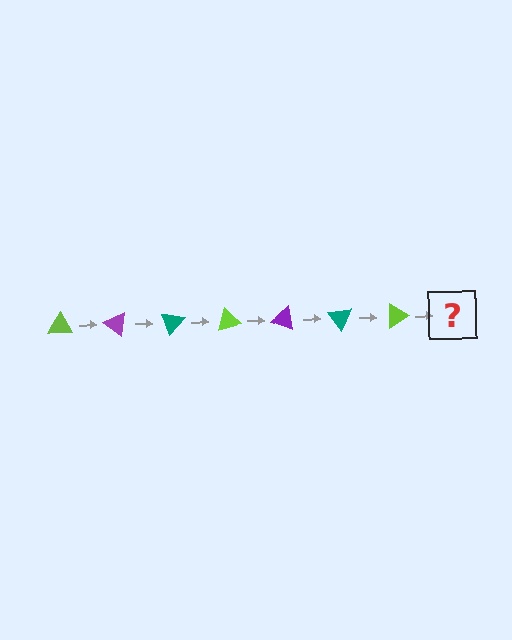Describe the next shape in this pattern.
It should be a purple triangle, rotated 245 degrees from the start.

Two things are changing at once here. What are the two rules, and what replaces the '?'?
The two rules are that it rotates 35 degrees each step and the color cycles through lime, purple, and teal. The '?' should be a purple triangle, rotated 245 degrees from the start.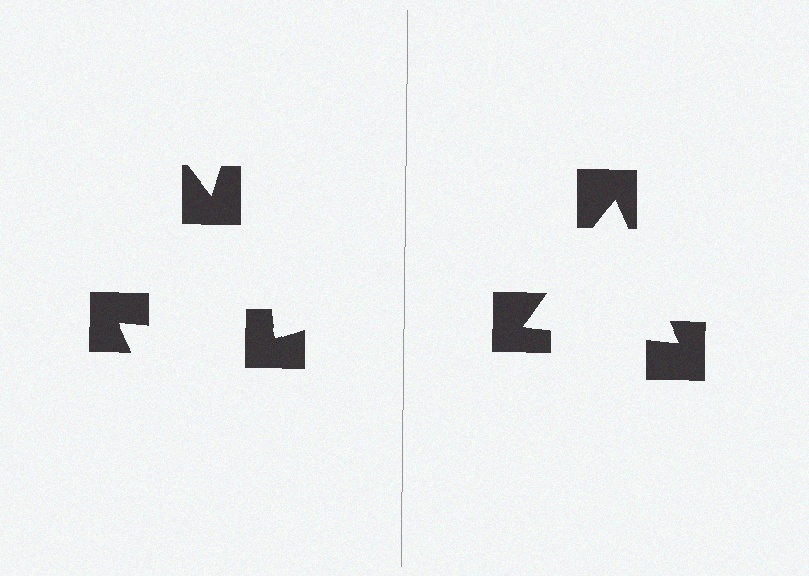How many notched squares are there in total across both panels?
6 — 3 on each side.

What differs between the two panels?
The notched squares are positioned identically on both sides; only the wedge orientations differ. On the right they align to a triangle; on the left they are misaligned.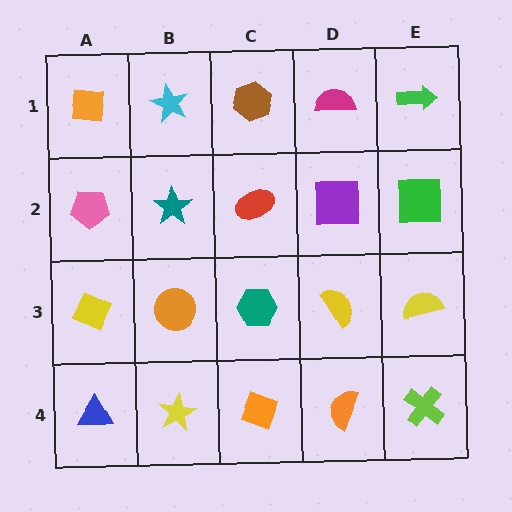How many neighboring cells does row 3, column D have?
4.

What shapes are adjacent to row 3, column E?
A green square (row 2, column E), a lime cross (row 4, column E), a yellow semicircle (row 3, column D).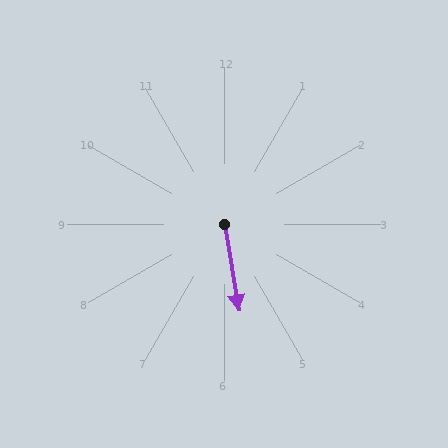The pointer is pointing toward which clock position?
Roughly 6 o'clock.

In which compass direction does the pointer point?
South.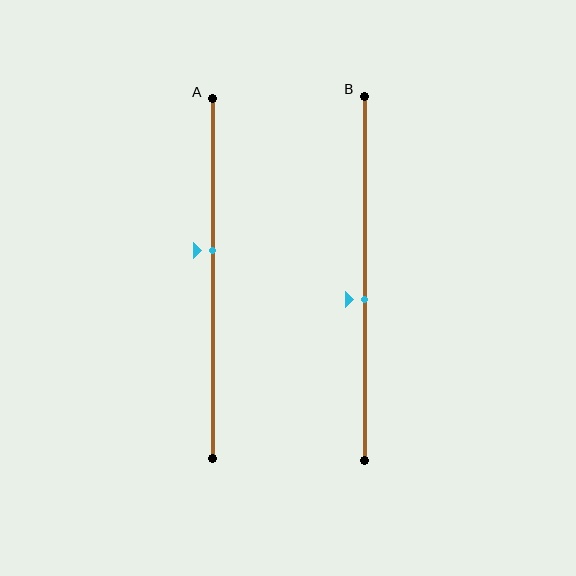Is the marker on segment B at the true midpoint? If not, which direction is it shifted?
No, the marker on segment B is shifted downward by about 6% of the segment length.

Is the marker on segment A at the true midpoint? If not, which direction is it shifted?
No, the marker on segment A is shifted upward by about 8% of the segment length.